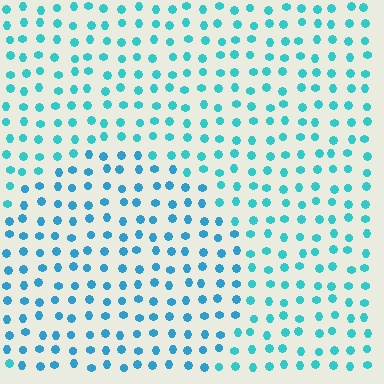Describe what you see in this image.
The image is filled with small cyan elements in a uniform arrangement. A circle-shaped region is visible where the elements are tinted to a slightly different hue, forming a subtle color boundary.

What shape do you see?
I see a circle.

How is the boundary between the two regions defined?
The boundary is defined purely by a slight shift in hue (about 19 degrees). Spacing, size, and orientation are identical on both sides.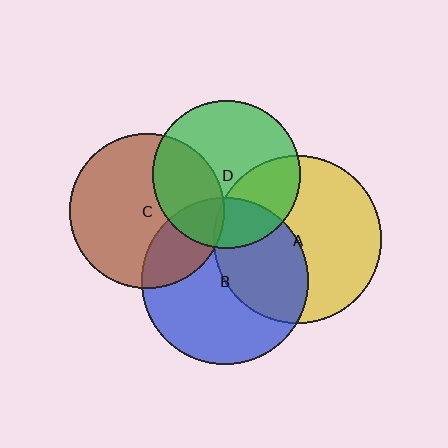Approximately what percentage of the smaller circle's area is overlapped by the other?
Approximately 40%.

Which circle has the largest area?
Circle A (yellow).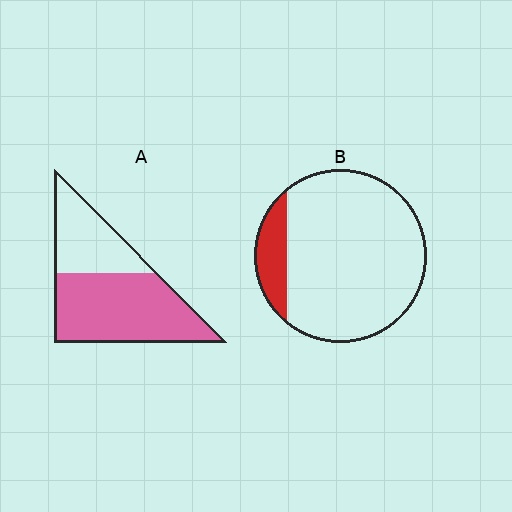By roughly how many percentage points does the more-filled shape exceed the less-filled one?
By roughly 50 percentage points (A over B).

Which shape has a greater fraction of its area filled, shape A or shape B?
Shape A.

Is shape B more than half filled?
No.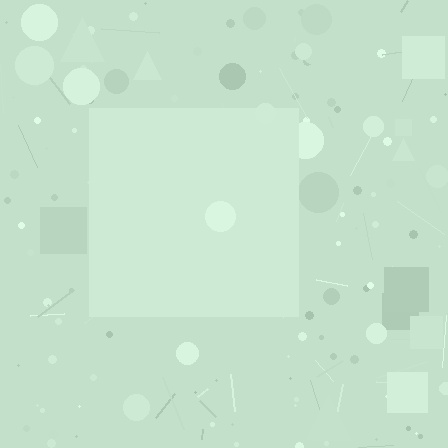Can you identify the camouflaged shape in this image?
The camouflaged shape is a square.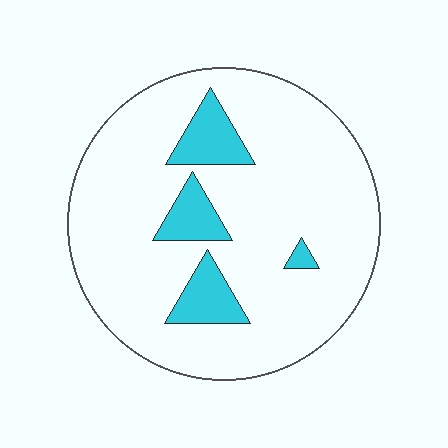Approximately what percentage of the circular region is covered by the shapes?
Approximately 15%.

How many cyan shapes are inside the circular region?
4.